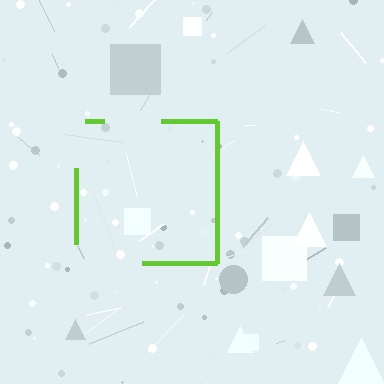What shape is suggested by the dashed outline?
The dashed outline suggests a square.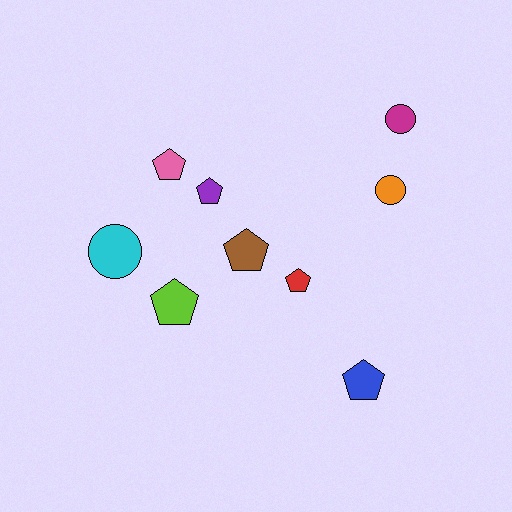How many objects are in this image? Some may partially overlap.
There are 9 objects.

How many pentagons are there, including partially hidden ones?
There are 6 pentagons.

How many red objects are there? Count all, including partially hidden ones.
There is 1 red object.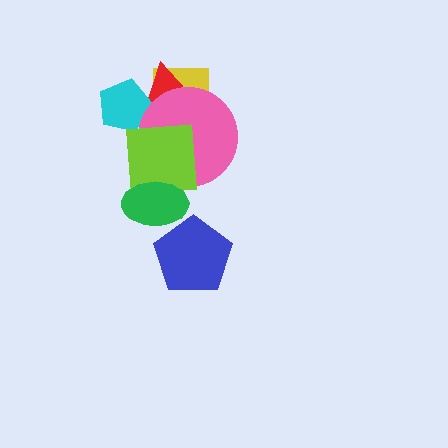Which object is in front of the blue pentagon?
The green ellipse is in front of the blue pentagon.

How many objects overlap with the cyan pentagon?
1 object overlaps with the cyan pentagon.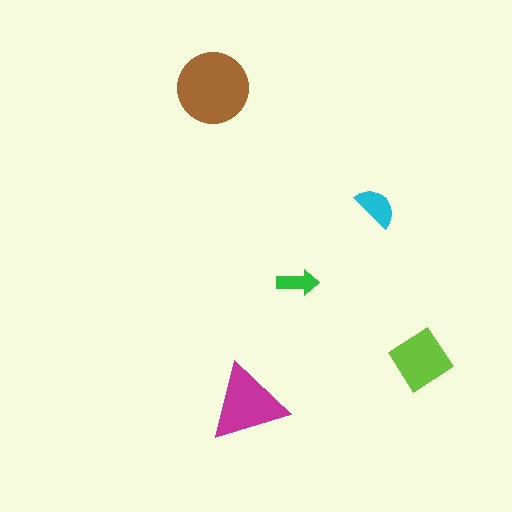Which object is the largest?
The brown circle.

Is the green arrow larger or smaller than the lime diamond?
Smaller.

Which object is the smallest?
The green arrow.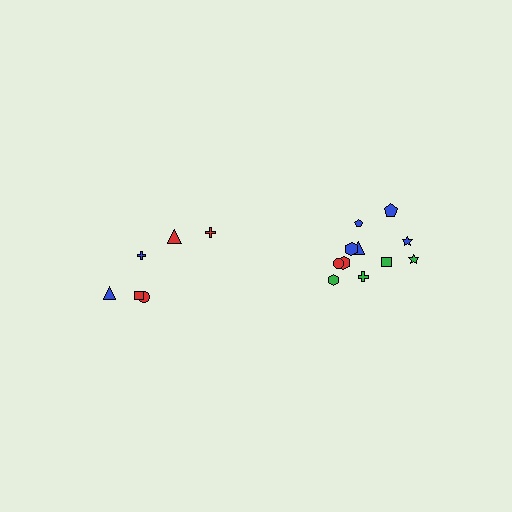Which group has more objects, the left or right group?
The right group.